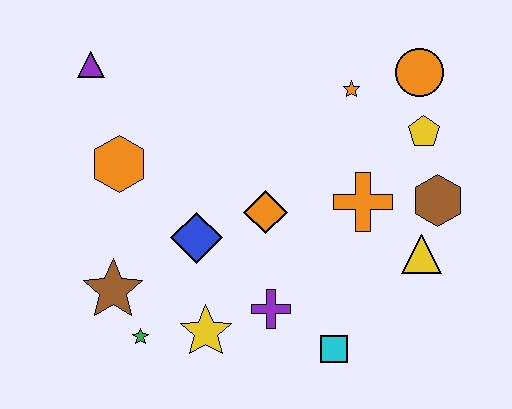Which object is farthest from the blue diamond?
The orange circle is farthest from the blue diamond.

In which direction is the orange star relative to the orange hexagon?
The orange star is to the right of the orange hexagon.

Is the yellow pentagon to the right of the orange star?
Yes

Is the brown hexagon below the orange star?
Yes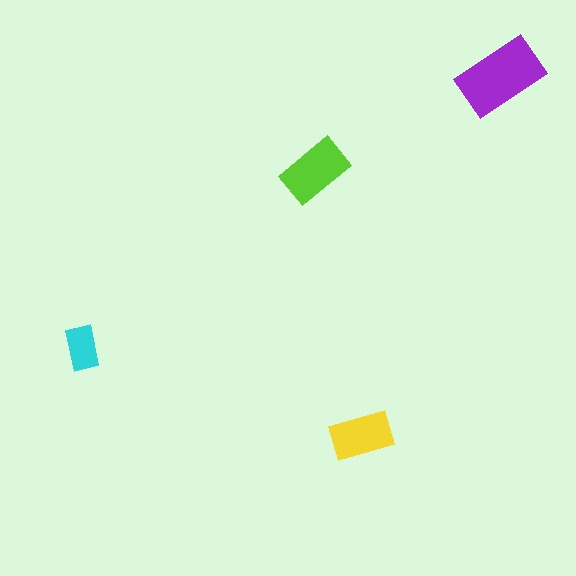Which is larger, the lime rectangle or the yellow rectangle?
The lime one.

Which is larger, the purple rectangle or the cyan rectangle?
The purple one.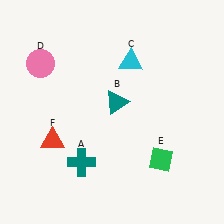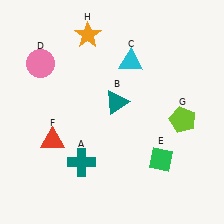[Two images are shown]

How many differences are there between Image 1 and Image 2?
There are 2 differences between the two images.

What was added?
A lime pentagon (G), an orange star (H) were added in Image 2.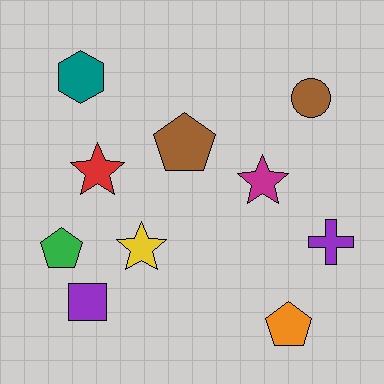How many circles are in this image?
There is 1 circle.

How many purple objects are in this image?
There are 2 purple objects.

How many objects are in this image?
There are 10 objects.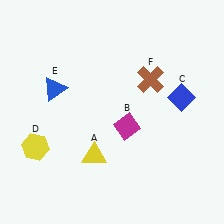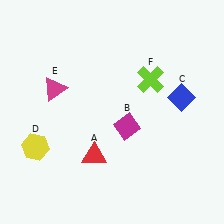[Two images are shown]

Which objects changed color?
A changed from yellow to red. E changed from blue to magenta. F changed from brown to lime.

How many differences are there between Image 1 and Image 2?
There are 3 differences between the two images.